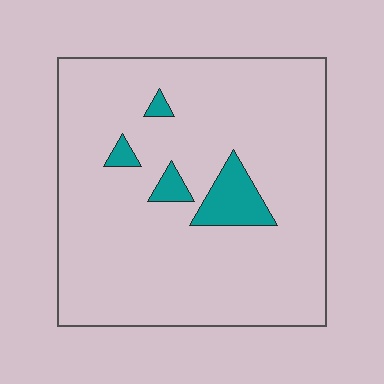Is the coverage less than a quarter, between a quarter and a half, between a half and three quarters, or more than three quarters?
Less than a quarter.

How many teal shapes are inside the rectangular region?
4.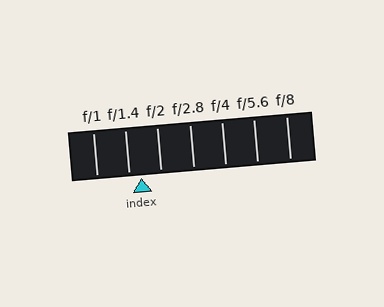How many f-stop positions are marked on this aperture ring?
There are 7 f-stop positions marked.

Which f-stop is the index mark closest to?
The index mark is closest to f/1.4.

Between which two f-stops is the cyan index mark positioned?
The index mark is between f/1.4 and f/2.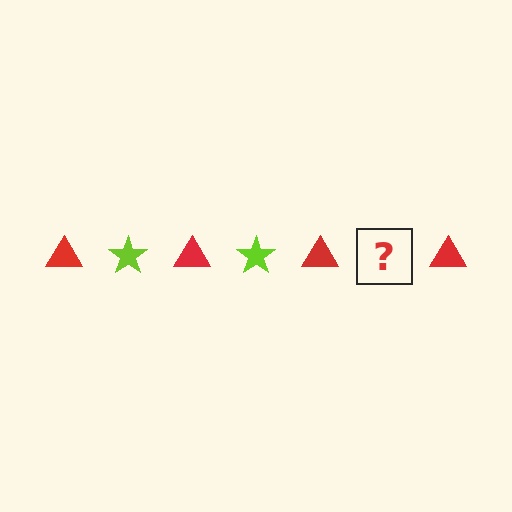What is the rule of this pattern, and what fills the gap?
The rule is that the pattern alternates between red triangle and lime star. The gap should be filled with a lime star.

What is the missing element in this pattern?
The missing element is a lime star.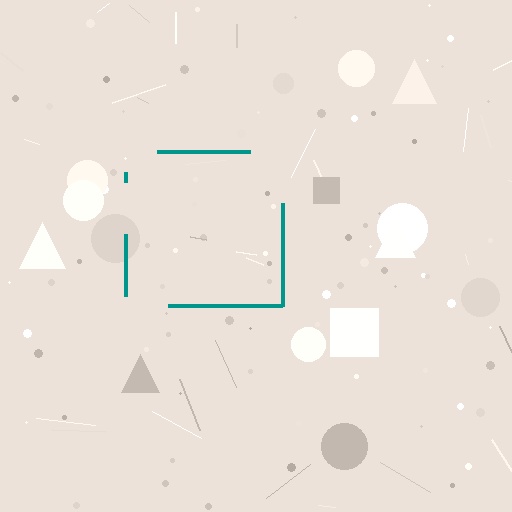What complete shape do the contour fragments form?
The contour fragments form a square.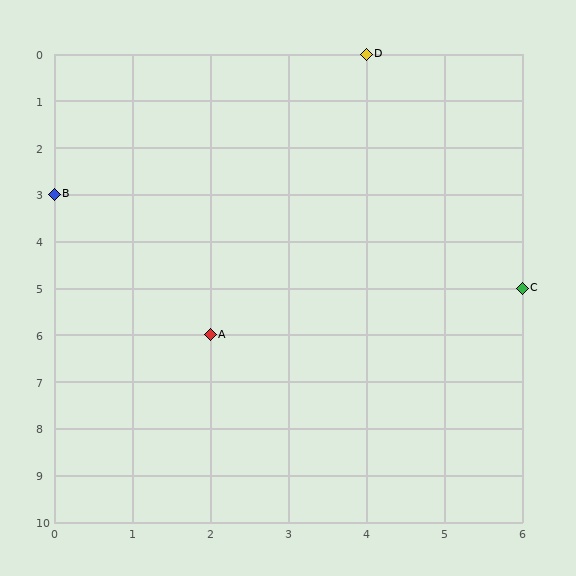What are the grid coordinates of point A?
Point A is at grid coordinates (2, 6).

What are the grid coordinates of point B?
Point B is at grid coordinates (0, 3).